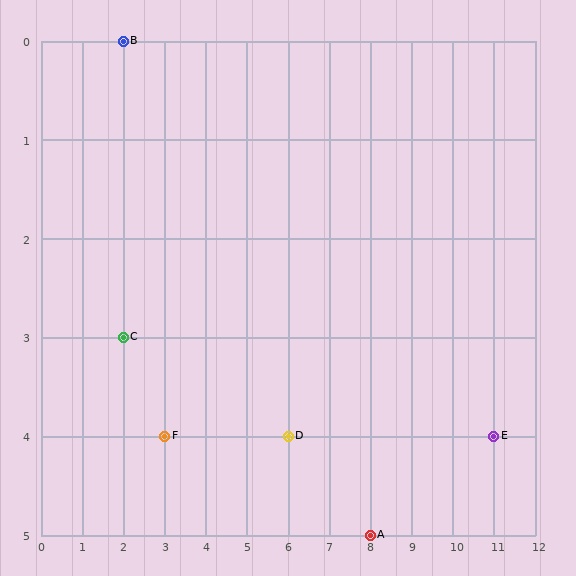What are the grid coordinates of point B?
Point B is at grid coordinates (2, 0).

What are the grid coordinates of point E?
Point E is at grid coordinates (11, 4).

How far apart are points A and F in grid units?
Points A and F are 5 columns and 1 row apart (about 5.1 grid units diagonally).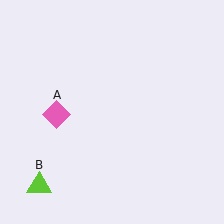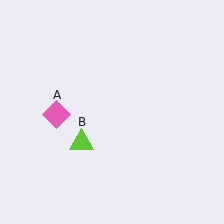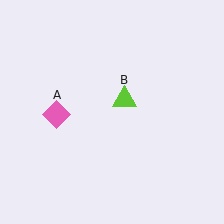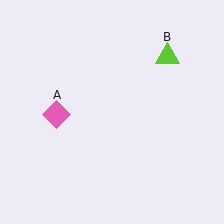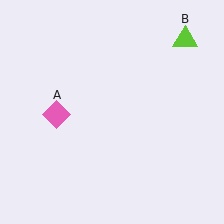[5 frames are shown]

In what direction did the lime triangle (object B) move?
The lime triangle (object B) moved up and to the right.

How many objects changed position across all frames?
1 object changed position: lime triangle (object B).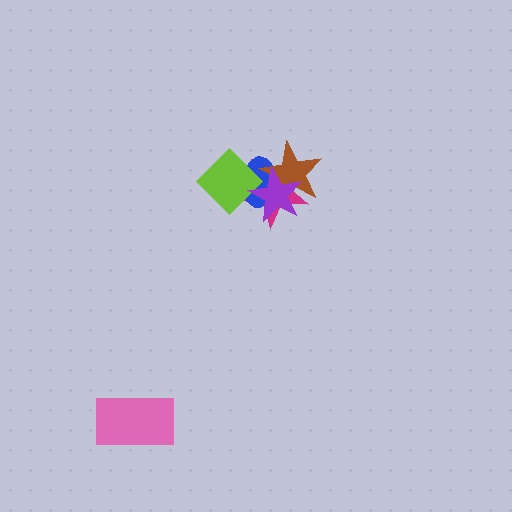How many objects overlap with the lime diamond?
3 objects overlap with the lime diamond.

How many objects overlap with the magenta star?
4 objects overlap with the magenta star.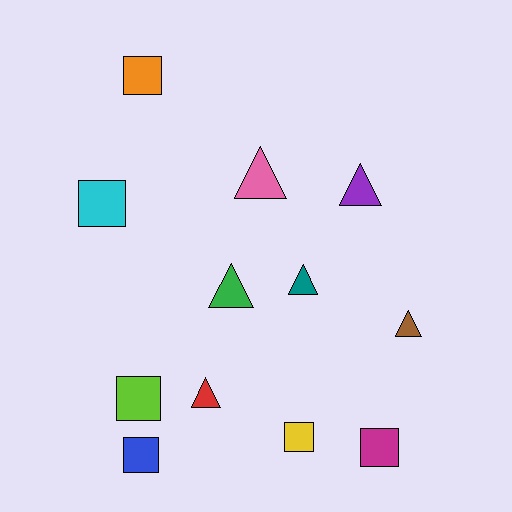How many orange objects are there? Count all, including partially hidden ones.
There is 1 orange object.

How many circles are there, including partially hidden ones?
There are no circles.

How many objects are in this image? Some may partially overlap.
There are 12 objects.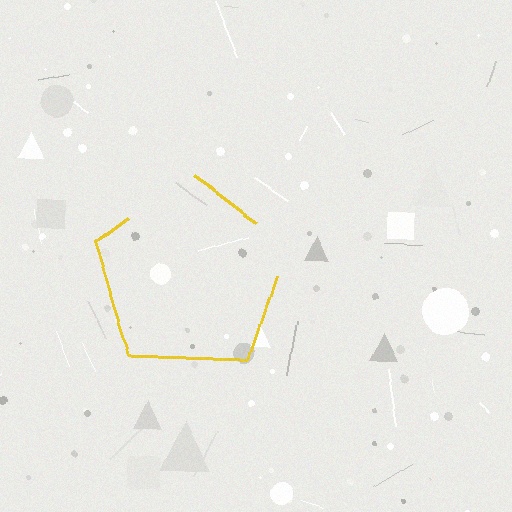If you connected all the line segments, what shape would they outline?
They would outline a pentagon.